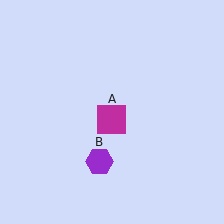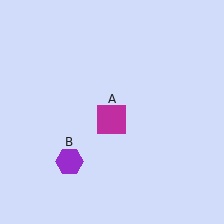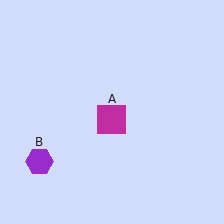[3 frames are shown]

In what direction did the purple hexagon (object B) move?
The purple hexagon (object B) moved left.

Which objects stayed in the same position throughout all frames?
Magenta square (object A) remained stationary.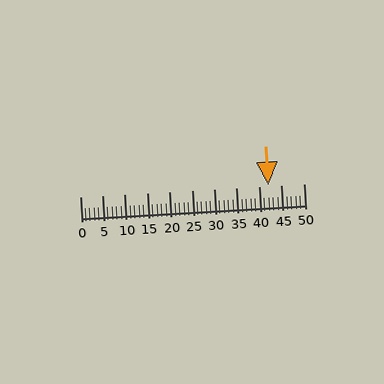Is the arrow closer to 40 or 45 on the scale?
The arrow is closer to 40.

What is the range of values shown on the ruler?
The ruler shows values from 0 to 50.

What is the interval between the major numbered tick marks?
The major tick marks are spaced 5 units apart.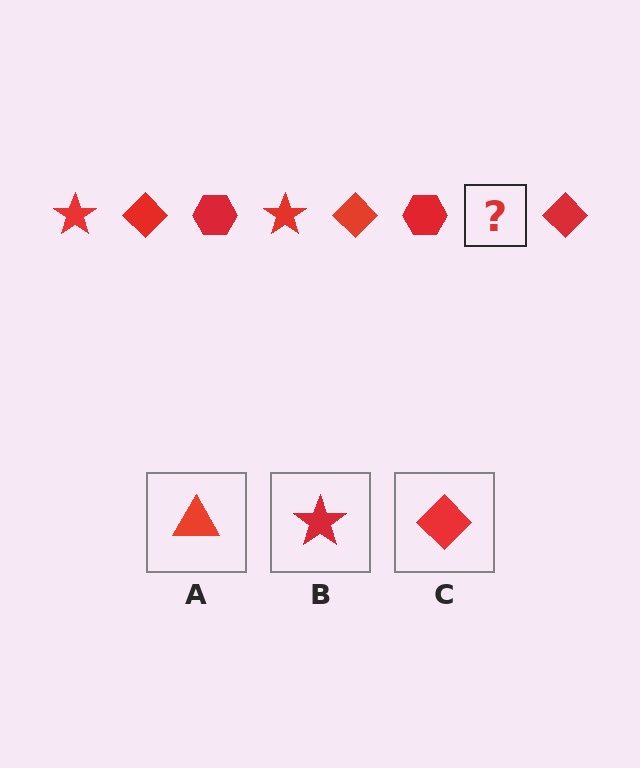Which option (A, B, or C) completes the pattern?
B.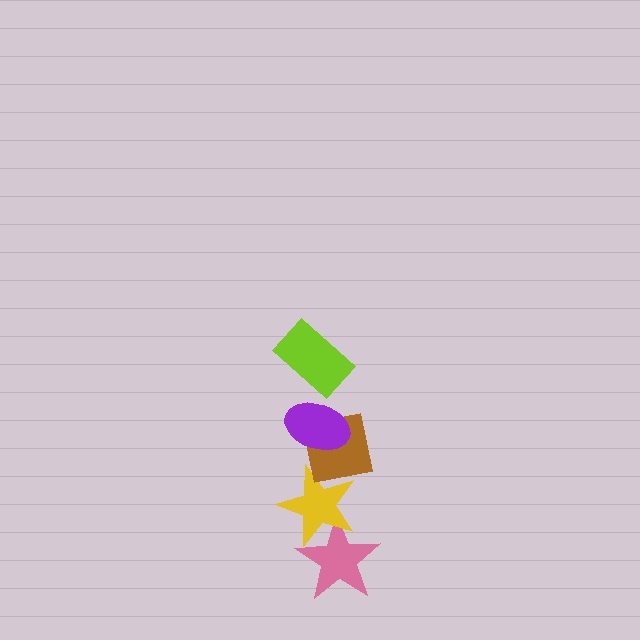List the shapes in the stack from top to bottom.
From top to bottom: the lime rectangle, the purple ellipse, the brown square, the yellow star, the pink star.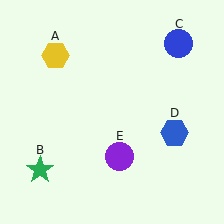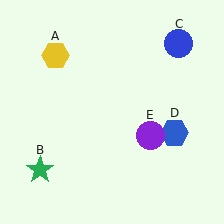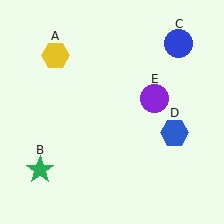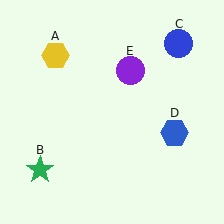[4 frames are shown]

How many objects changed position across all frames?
1 object changed position: purple circle (object E).